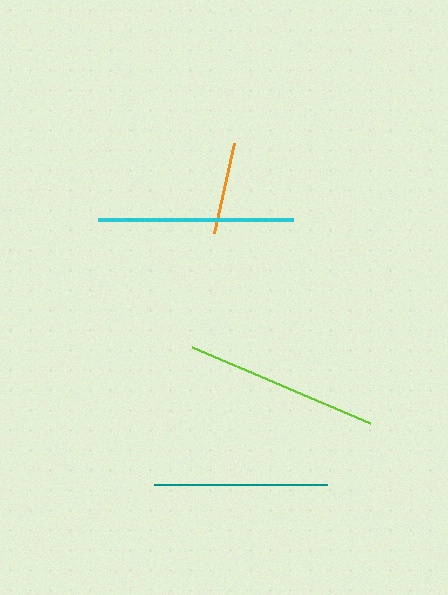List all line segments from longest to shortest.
From longest to shortest: cyan, lime, teal, orange.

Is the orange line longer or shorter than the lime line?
The lime line is longer than the orange line.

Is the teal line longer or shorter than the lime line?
The lime line is longer than the teal line.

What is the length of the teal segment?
The teal segment is approximately 173 pixels long.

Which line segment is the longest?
The cyan line is the longest at approximately 195 pixels.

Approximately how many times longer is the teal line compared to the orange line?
The teal line is approximately 1.9 times the length of the orange line.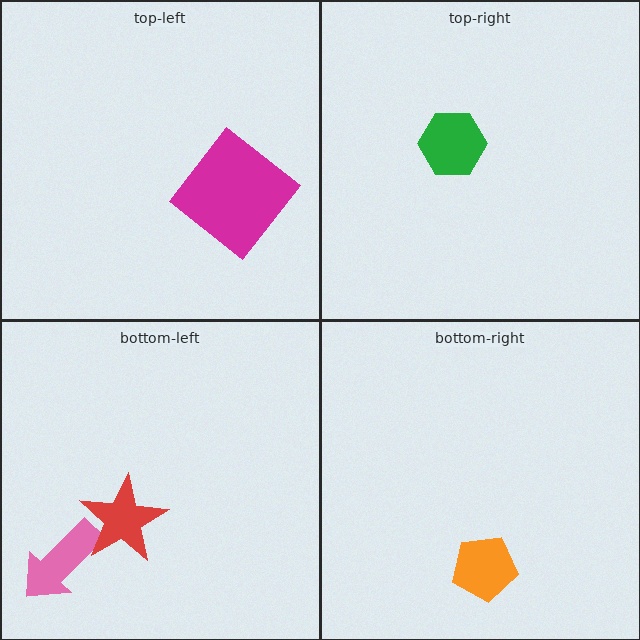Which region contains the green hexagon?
The top-right region.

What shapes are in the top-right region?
The green hexagon.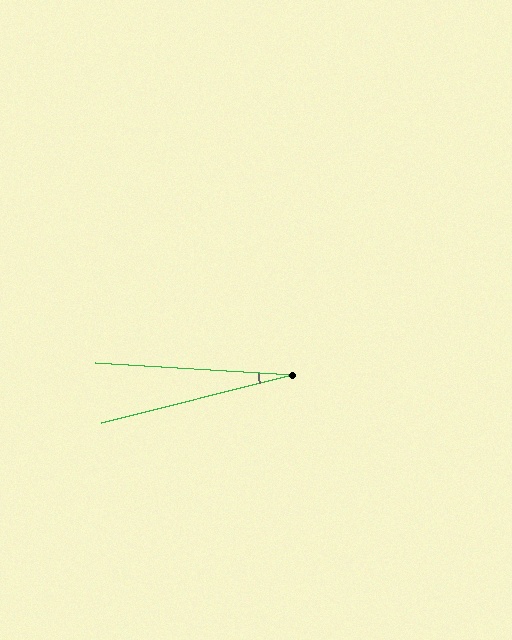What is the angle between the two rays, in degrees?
Approximately 18 degrees.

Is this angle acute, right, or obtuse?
It is acute.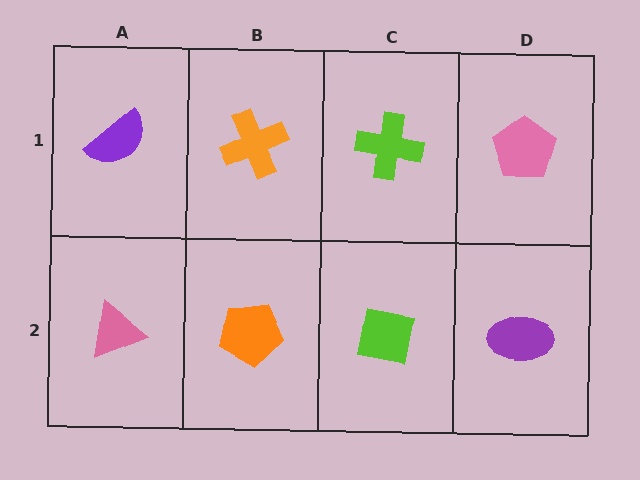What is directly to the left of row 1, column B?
A purple semicircle.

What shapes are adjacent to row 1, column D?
A purple ellipse (row 2, column D), a lime cross (row 1, column C).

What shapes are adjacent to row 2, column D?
A pink pentagon (row 1, column D), a lime square (row 2, column C).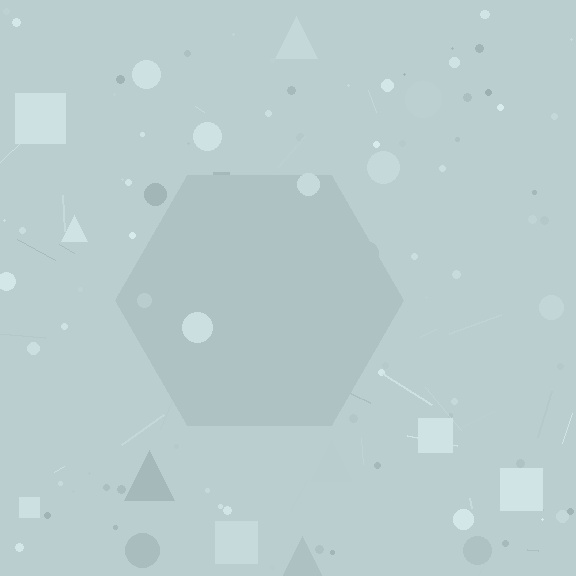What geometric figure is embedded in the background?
A hexagon is embedded in the background.